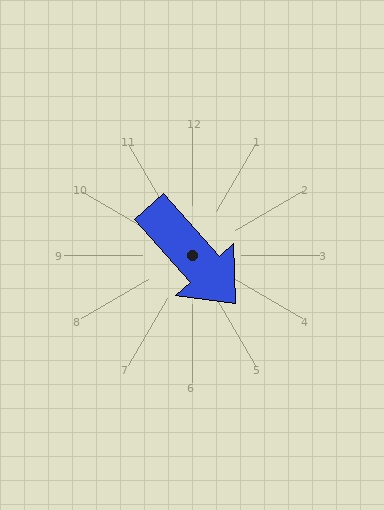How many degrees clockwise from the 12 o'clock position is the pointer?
Approximately 138 degrees.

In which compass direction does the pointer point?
Southeast.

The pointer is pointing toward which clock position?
Roughly 5 o'clock.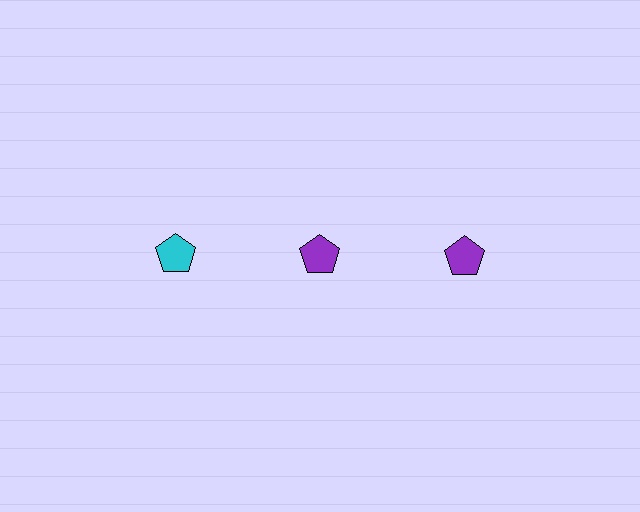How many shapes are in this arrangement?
There are 3 shapes arranged in a grid pattern.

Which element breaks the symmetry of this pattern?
The cyan pentagon in the top row, leftmost column breaks the symmetry. All other shapes are purple pentagons.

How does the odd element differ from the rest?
It has a different color: cyan instead of purple.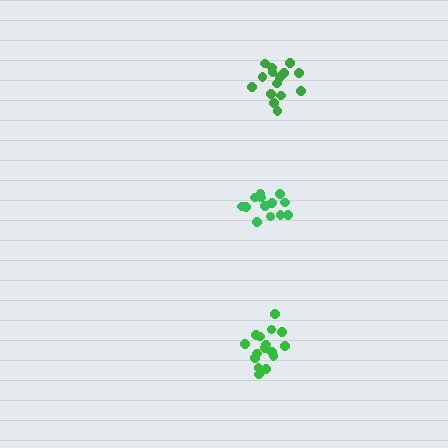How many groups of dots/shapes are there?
There are 3 groups.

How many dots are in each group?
Group 1: 13 dots, Group 2: 17 dots, Group 3: 15 dots (45 total).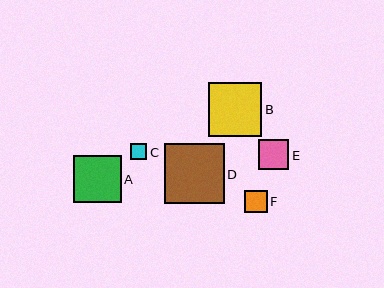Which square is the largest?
Square D is the largest with a size of approximately 59 pixels.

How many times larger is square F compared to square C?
Square F is approximately 1.4 times the size of square C.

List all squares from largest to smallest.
From largest to smallest: D, B, A, E, F, C.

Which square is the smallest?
Square C is the smallest with a size of approximately 16 pixels.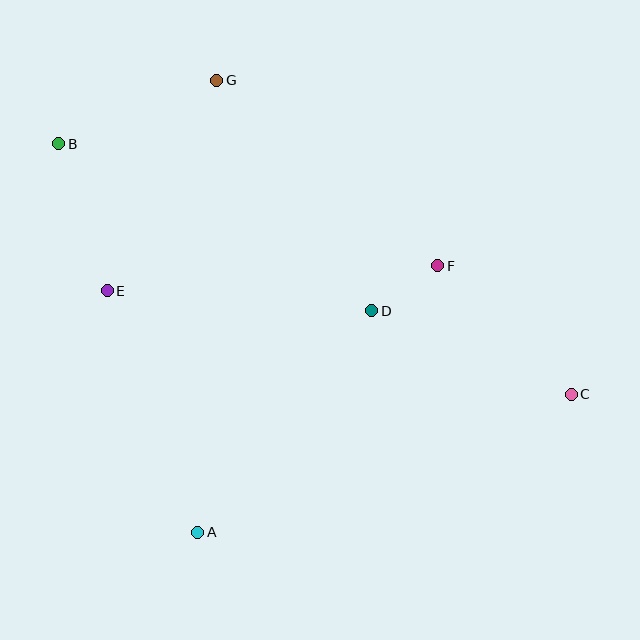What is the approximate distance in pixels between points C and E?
The distance between C and E is approximately 476 pixels.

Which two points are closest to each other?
Points D and F are closest to each other.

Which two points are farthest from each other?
Points B and C are farthest from each other.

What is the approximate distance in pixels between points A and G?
The distance between A and G is approximately 453 pixels.